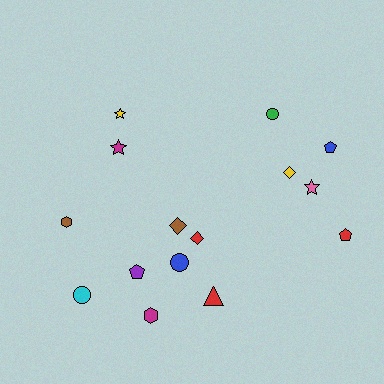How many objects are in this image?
There are 15 objects.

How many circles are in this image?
There are 3 circles.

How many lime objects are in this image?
There are no lime objects.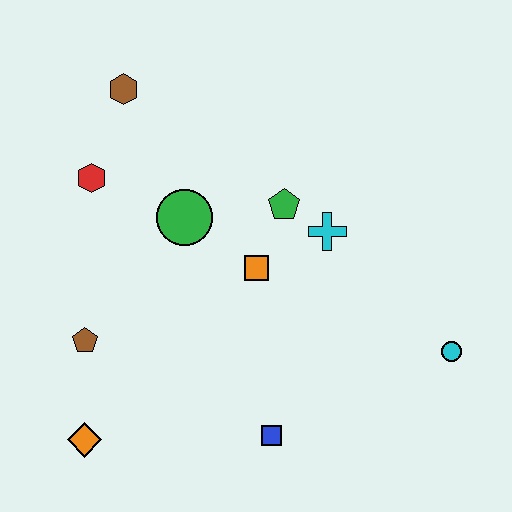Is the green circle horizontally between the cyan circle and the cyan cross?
No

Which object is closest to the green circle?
The orange square is closest to the green circle.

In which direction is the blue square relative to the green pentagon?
The blue square is below the green pentagon.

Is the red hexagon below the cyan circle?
No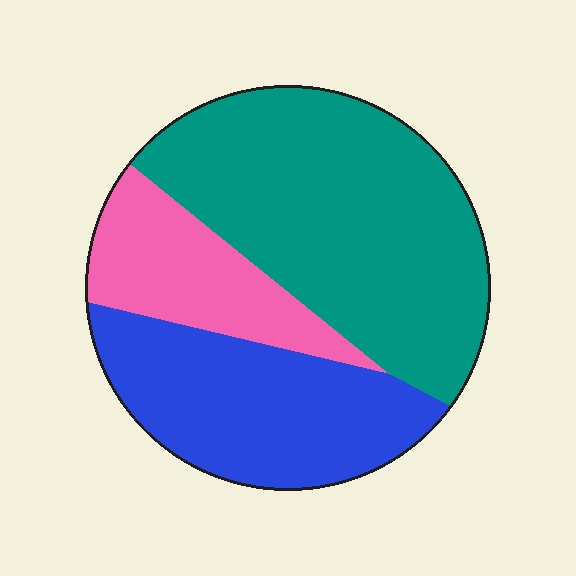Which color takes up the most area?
Teal, at roughly 50%.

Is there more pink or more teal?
Teal.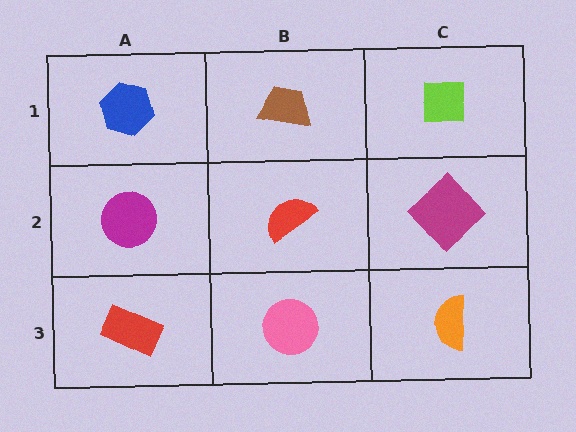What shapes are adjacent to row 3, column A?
A magenta circle (row 2, column A), a pink circle (row 3, column B).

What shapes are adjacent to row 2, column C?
A lime square (row 1, column C), an orange semicircle (row 3, column C), a red semicircle (row 2, column B).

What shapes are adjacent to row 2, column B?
A brown trapezoid (row 1, column B), a pink circle (row 3, column B), a magenta circle (row 2, column A), a magenta diamond (row 2, column C).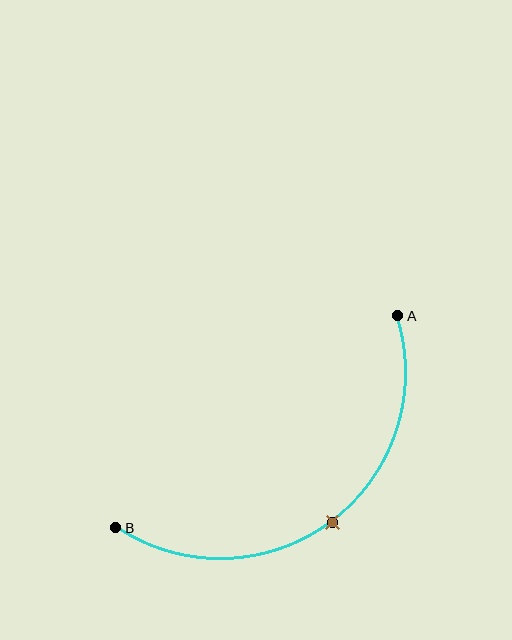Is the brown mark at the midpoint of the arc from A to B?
Yes. The brown mark lies on the arc at equal arc-length from both A and B — it is the arc midpoint.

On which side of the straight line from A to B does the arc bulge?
The arc bulges below and to the right of the straight line connecting A and B.